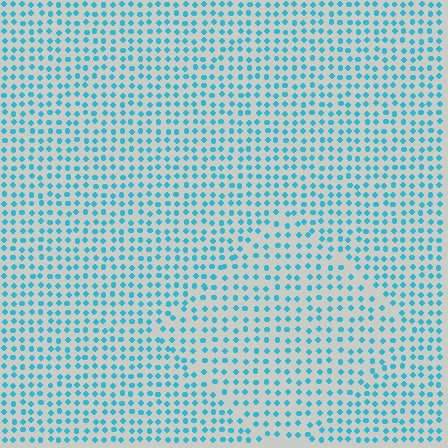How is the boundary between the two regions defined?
The boundary is defined by a change in element density (approximately 1.3x ratio). All elements are the same color, size, and shape.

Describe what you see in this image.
The image contains small cyan elements arranged at two different densities. A diamond-shaped region is visible where the elements are less densely packed than the surrounding area.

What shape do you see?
I see a diamond.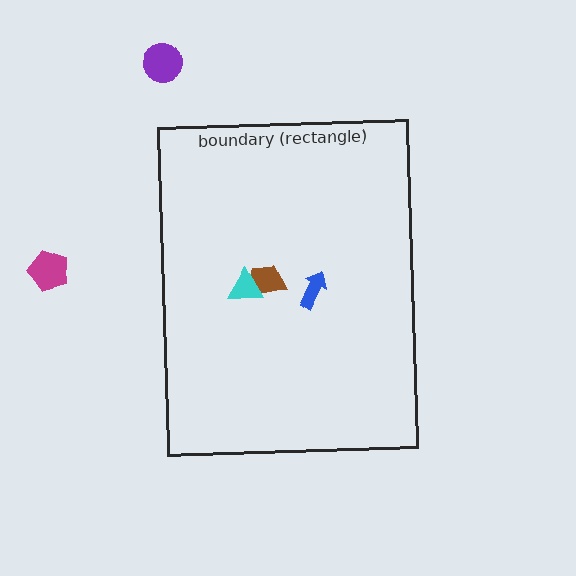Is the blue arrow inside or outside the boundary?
Inside.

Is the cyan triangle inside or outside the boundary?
Inside.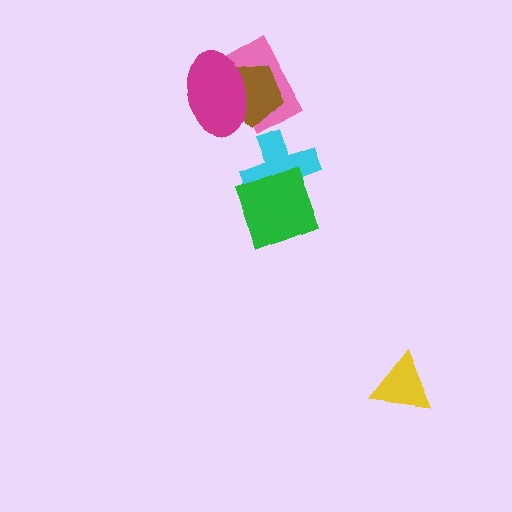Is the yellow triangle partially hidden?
No, no other shape covers it.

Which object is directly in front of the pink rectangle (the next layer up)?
The brown pentagon is directly in front of the pink rectangle.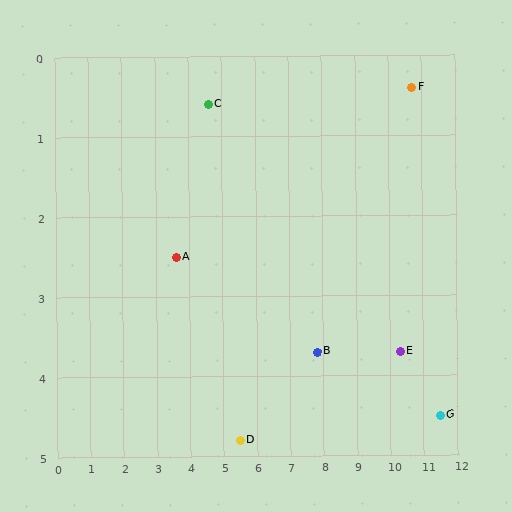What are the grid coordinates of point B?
Point B is at approximately (7.8, 3.7).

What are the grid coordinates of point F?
Point F is at approximately (10.7, 0.4).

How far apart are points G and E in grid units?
Points G and E are about 1.4 grid units apart.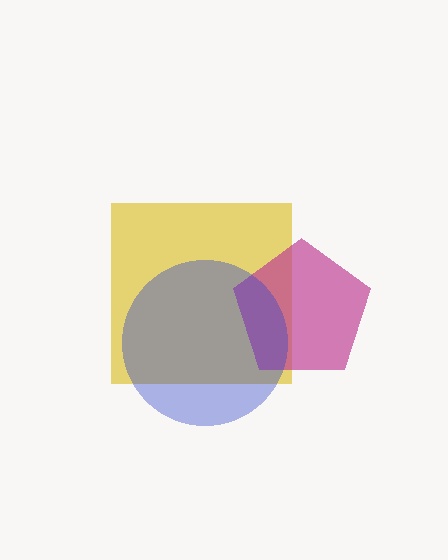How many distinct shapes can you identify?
There are 3 distinct shapes: a yellow square, a magenta pentagon, a blue circle.